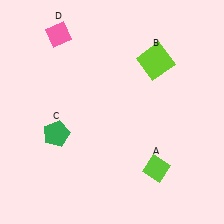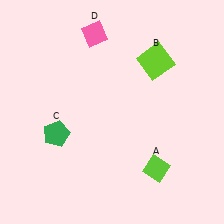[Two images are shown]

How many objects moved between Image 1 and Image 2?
1 object moved between the two images.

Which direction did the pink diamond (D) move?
The pink diamond (D) moved right.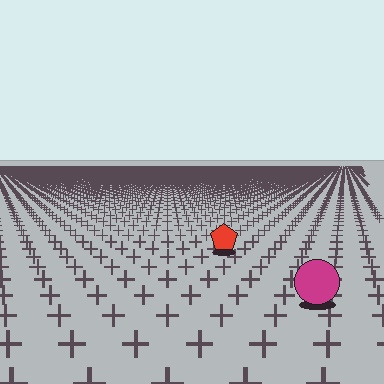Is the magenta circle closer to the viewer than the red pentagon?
Yes. The magenta circle is closer — you can tell from the texture gradient: the ground texture is coarser near it.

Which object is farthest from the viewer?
The red pentagon is farthest from the viewer. It appears smaller and the ground texture around it is denser.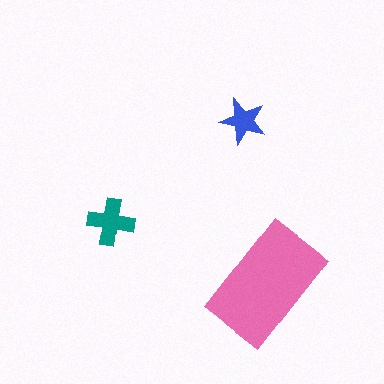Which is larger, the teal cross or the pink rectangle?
The pink rectangle.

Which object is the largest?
The pink rectangle.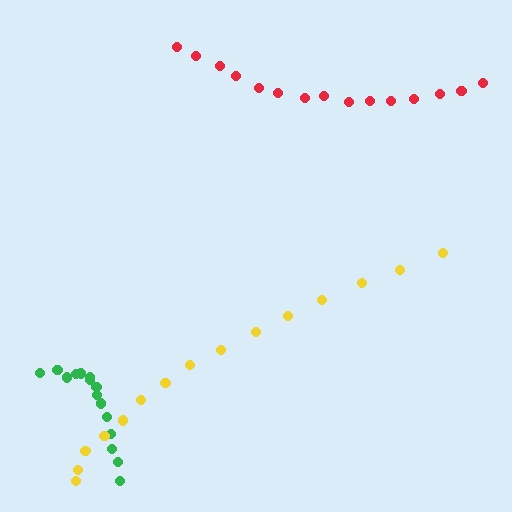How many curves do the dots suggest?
There are 3 distinct paths.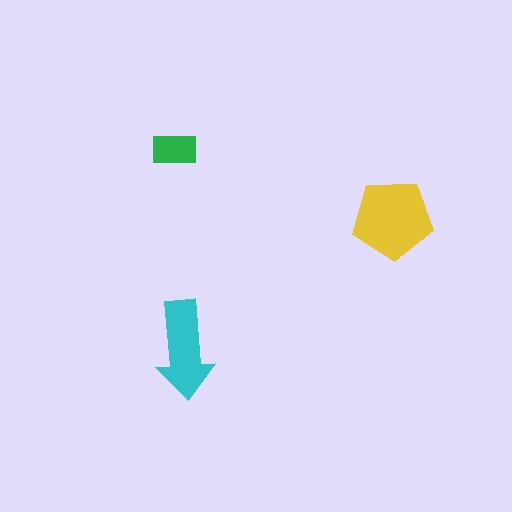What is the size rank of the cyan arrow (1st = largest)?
2nd.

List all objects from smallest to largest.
The green rectangle, the cyan arrow, the yellow pentagon.